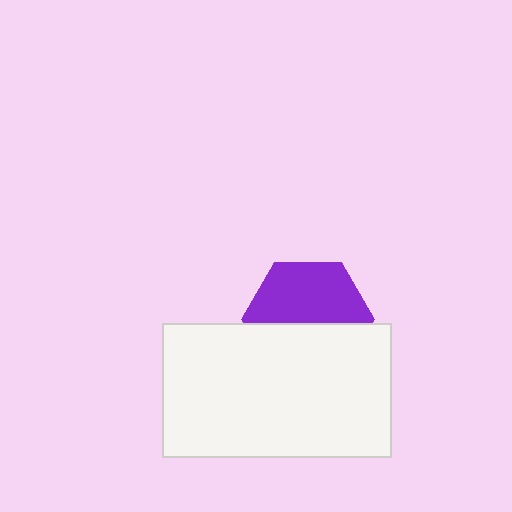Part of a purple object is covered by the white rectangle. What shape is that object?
It is a hexagon.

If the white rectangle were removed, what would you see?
You would see the complete purple hexagon.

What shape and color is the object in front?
The object in front is a white rectangle.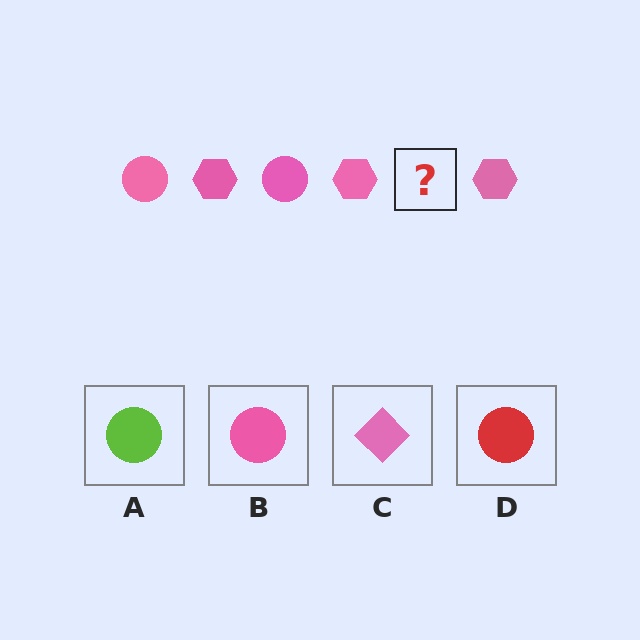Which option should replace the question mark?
Option B.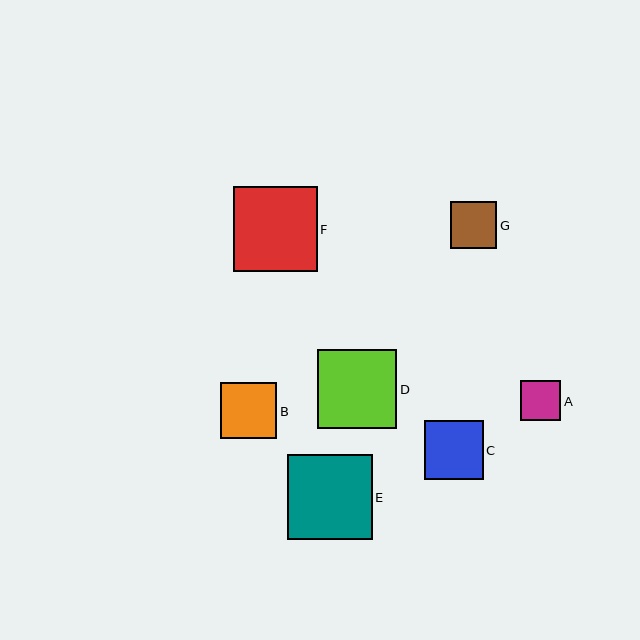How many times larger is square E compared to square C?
Square E is approximately 1.5 times the size of square C.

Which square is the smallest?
Square A is the smallest with a size of approximately 40 pixels.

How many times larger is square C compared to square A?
Square C is approximately 1.5 times the size of square A.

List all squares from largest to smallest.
From largest to smallest: E, F, D, C, B, G, A.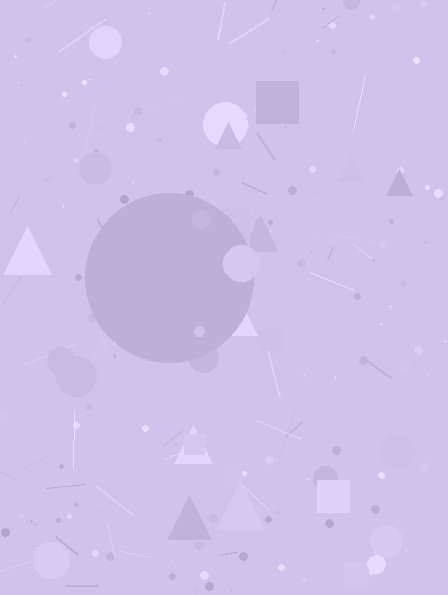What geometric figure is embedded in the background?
A circle is embedded in the background.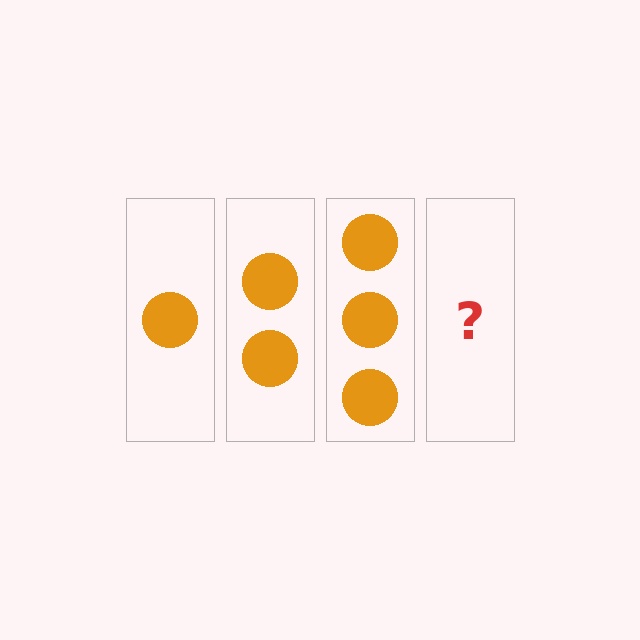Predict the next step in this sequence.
The next step is 4 circles.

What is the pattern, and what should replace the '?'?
The pattern is that each step adds one more circle. The '?' should be 4 circles.